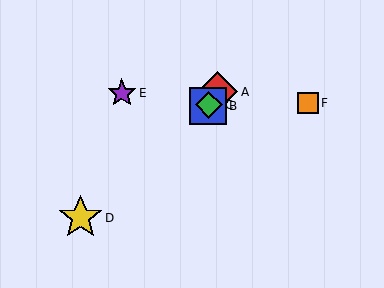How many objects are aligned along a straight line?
3 objects (A, B, C) are aligned along a straight line.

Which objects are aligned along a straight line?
Objects A, B, C are aligned along a straight line.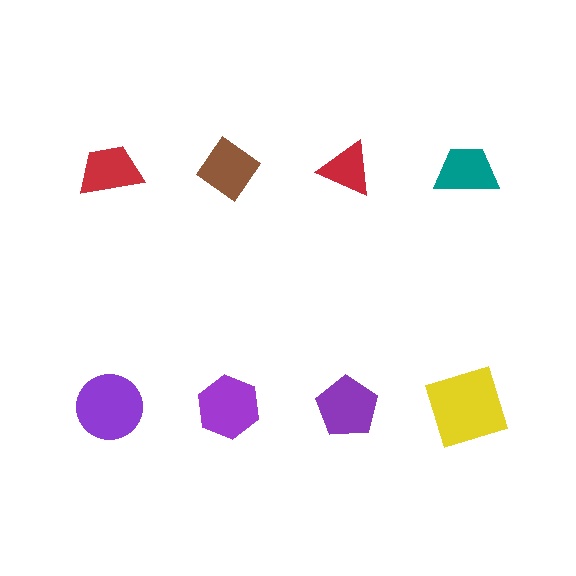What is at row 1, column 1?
A red trapezoid.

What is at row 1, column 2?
A brown diamond.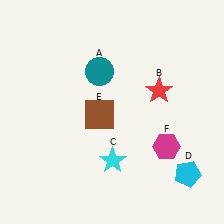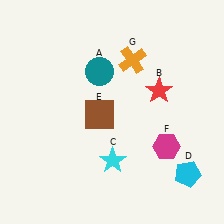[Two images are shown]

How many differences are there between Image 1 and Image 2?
There is 1 difference between the two images.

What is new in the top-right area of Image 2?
An orange cross (G) was added in the top-right area of Image 2.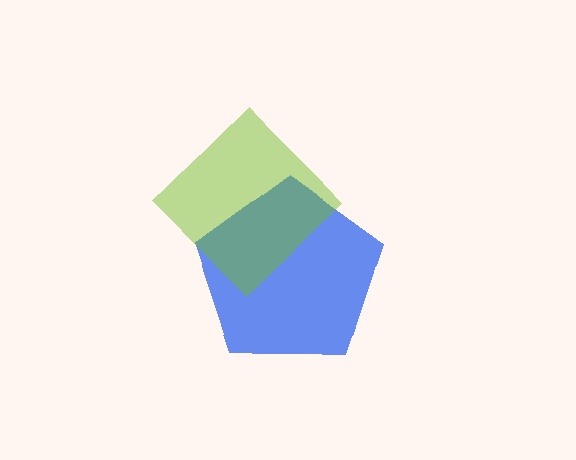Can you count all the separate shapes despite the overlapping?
Yes, there are 2 separate shapes.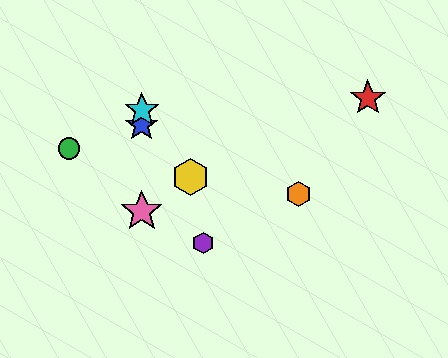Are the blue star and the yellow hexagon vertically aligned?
No, the blue star is at x≈142 and the yellow hexagon is at x≈191.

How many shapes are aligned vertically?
3 shapes (the blue star, the cyan star, the pink star) are aligned vertically.